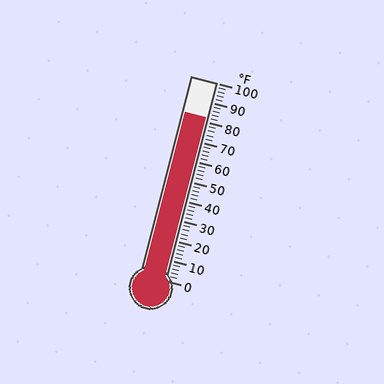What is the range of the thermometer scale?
The thermometer scale ranges from 0°F to 100°F.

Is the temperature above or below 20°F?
The temperature is above 20°F.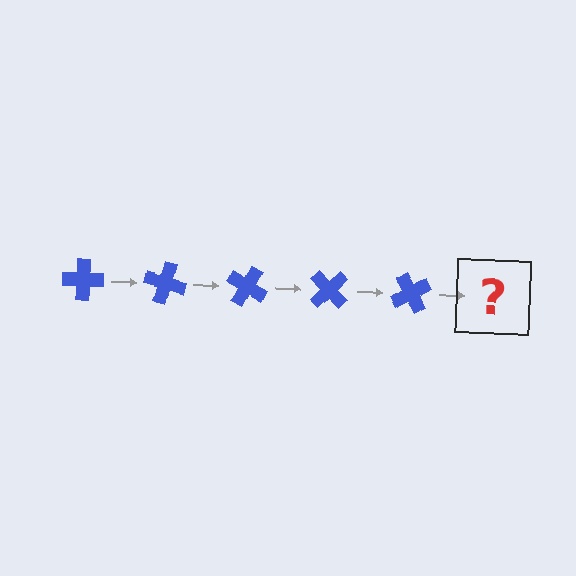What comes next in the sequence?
The next element should be a blue cross rotated 75 degrees.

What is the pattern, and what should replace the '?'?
The pattern is that the cross rotates 15 degrees each step. The '?' should be a blue cross rotated 75 degrees.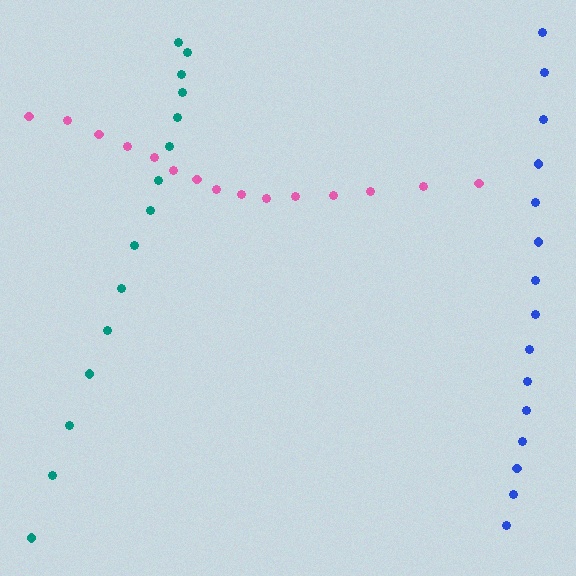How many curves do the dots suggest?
There are 3 distinct paths.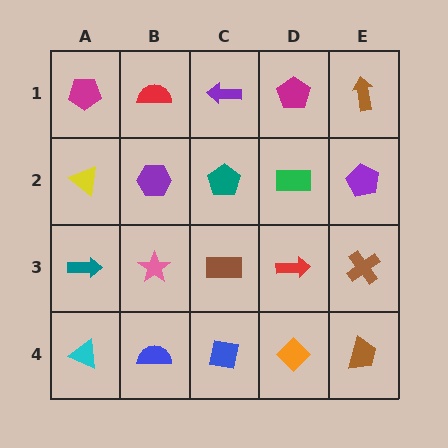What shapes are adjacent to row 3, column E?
A purple pentagon (row 2, column E), a brown trapezoid (row 4, column E), a red arrow (row 3, column D).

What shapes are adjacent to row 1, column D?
A green rectangle (row 2, column D), a purple arrow (row 1, column C), a brown arrow (row 1, column E).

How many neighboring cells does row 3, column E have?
3.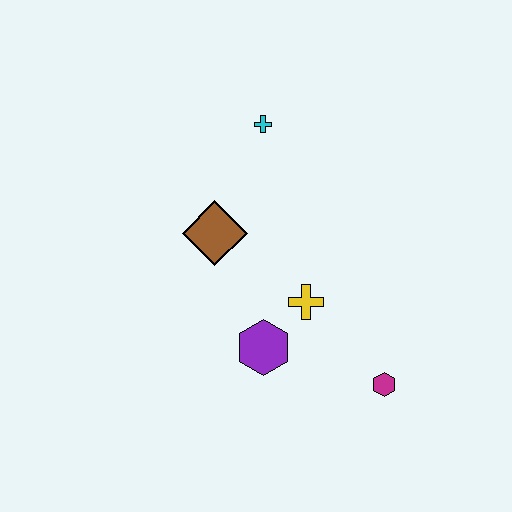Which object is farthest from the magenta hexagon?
The cyan cross is farthest from the magenta hexagon.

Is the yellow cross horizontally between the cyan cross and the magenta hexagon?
Yes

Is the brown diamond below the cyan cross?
Yes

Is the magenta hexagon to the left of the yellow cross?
No